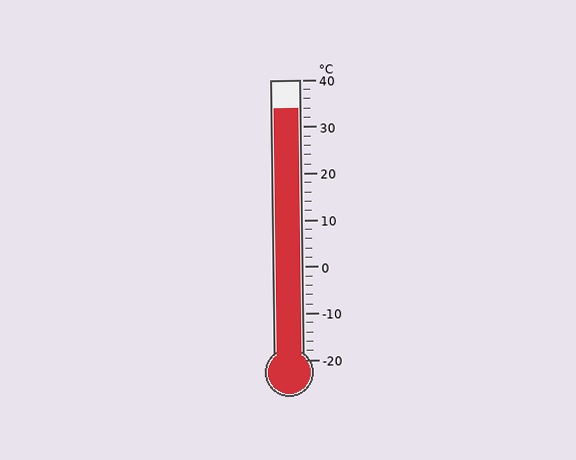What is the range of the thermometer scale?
The thermometer scale ranges from -20°C to 40°C.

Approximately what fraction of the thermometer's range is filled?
The thermometer is filled to approximately 90% of its range.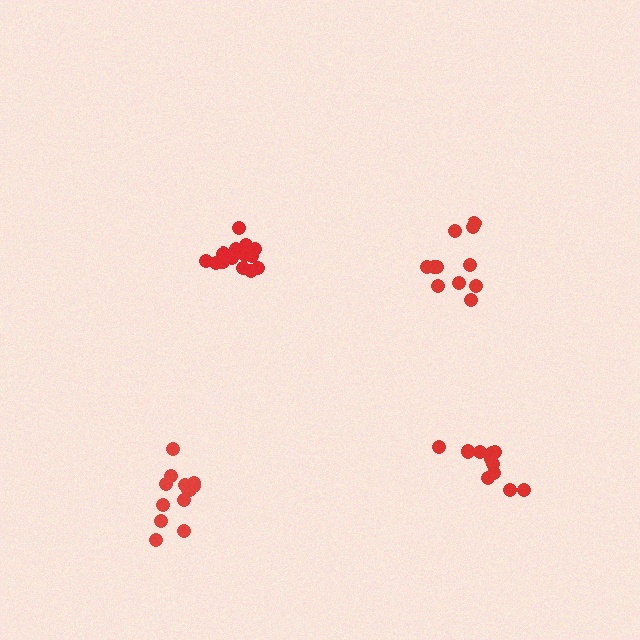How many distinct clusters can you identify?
There are 4 distinct clusters.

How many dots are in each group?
Group 1: 15 dots, Group 2: 11 dots, Group 3: 11 dots, Group 4: 14 dots (51 total).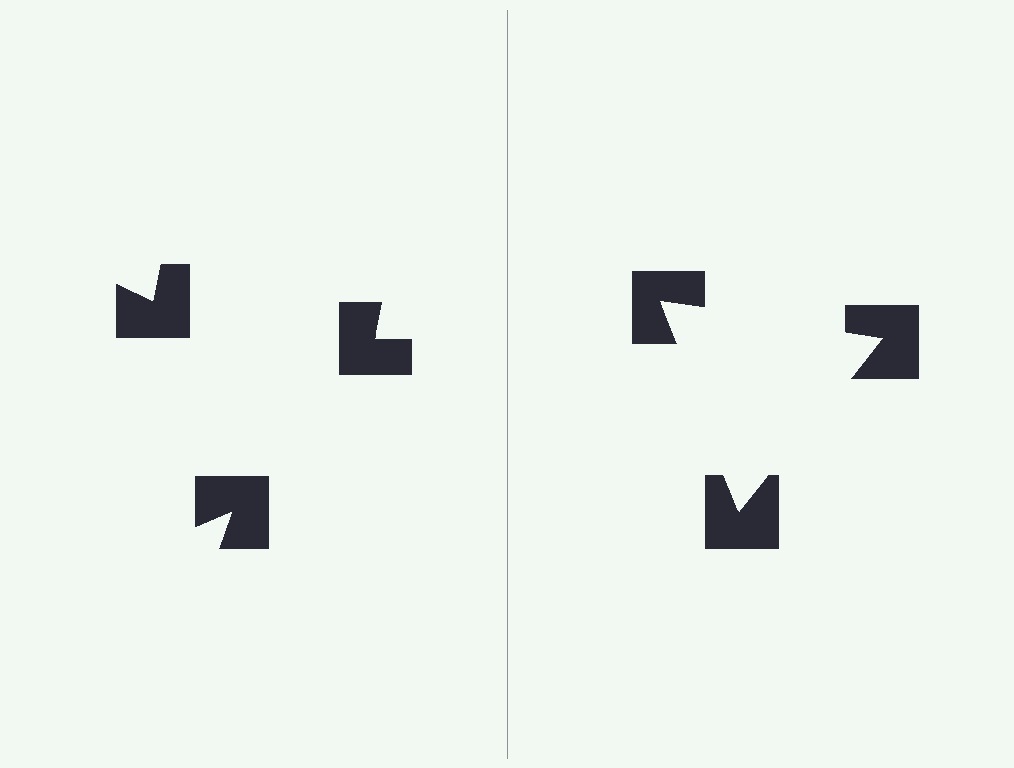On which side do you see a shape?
An illusory triangle appears on the right side. On the left side the wedge cuts are rotated, so no coherent shape forms.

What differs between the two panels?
The notched squares are positioned identically on both sides; only the wedge orientations differ. On the right they align to a triangle; on the left they are misaligned.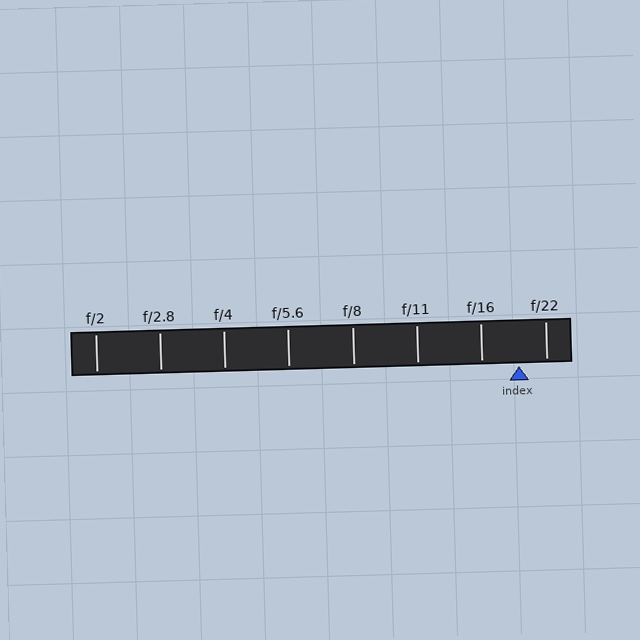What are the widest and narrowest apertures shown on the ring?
The widest aperture shown is f/2 and the narrowest is f/22.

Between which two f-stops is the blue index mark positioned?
The index mark is between f/16 and f/22.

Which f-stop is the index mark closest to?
The index mark is closest to f/22.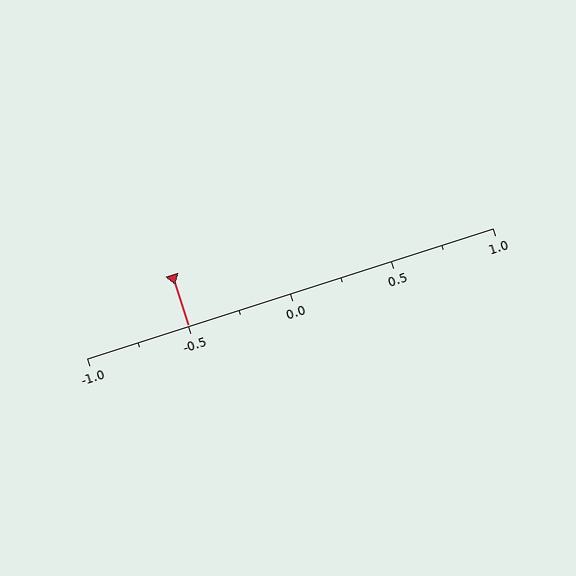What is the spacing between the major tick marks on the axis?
The major ticks are spaced 0.5 apart.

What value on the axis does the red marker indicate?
The marker indicates approximately -0.5.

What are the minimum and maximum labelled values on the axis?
The axis runs from -1.0 to 1.0.